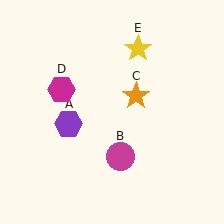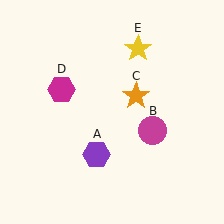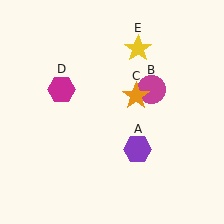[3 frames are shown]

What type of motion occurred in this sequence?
The purple hexagon (object A), magenta circle (object B) rotated counterclockwise around the center of the scene.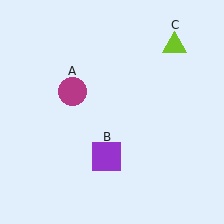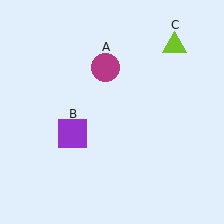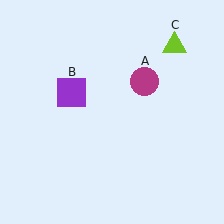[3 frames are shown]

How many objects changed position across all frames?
2 objects changed position: magenta circle (object A), purple square (object B).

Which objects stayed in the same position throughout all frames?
Lime triangle (object C) remained stationary.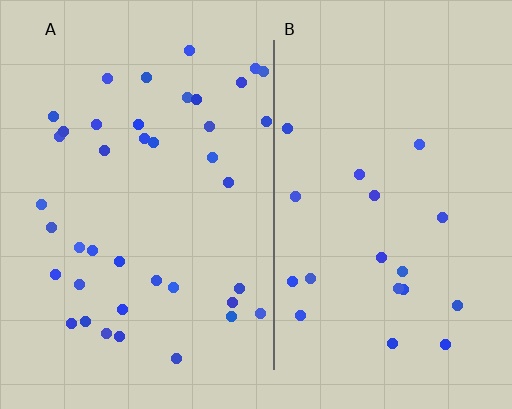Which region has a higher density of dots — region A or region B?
A (the left).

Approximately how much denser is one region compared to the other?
Approximately 2.1× — region A over region B.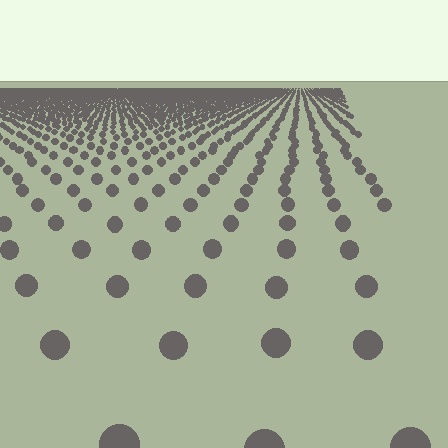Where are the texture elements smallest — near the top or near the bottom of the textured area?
Near the top.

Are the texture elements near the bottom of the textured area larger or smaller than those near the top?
Larger. Near the bottom, elements are closer to the viewer and appear at a bigger on-screen size.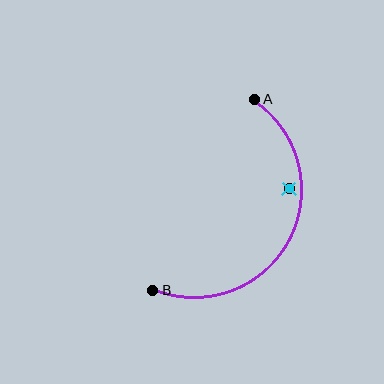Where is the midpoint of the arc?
The arc midpoint is the point on the curve farthest from the straight line joining A and B. It sits to the right of that line.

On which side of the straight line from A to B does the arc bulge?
The arc bulges to the right of the straight line connecting A and B.